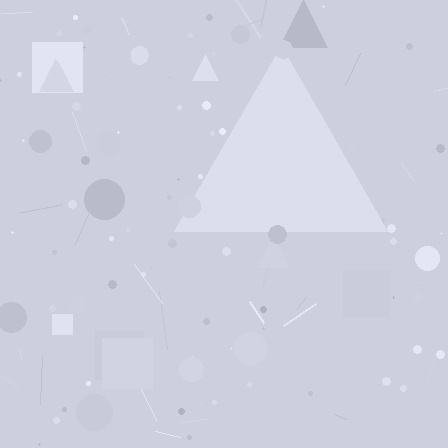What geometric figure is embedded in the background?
A triangle is embedded in the background.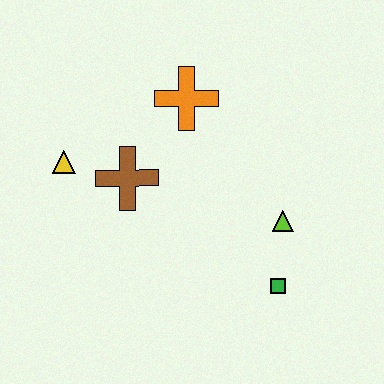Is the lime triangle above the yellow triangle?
No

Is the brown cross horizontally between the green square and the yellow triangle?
Yes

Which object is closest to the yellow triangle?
The brown cross is closest to the yellow triangle.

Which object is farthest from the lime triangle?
The yellow triangle is farthest from the lime triangle.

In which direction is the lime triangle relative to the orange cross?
The lime triangle is below the orange cross.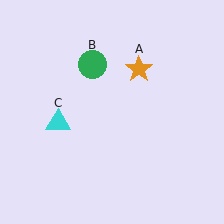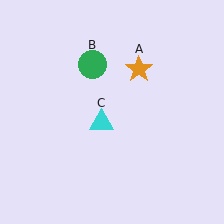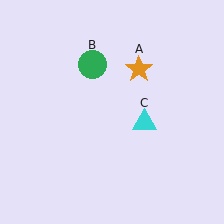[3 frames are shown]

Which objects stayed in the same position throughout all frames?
Orange star (object A) and green circle (object B) remained stationary.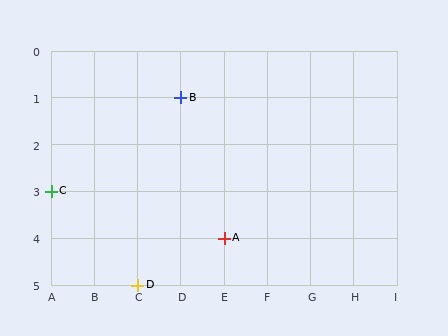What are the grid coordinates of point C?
Point C is at grid coordinates (A, 3).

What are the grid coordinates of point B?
Point B is at grid coordinates (D, 1).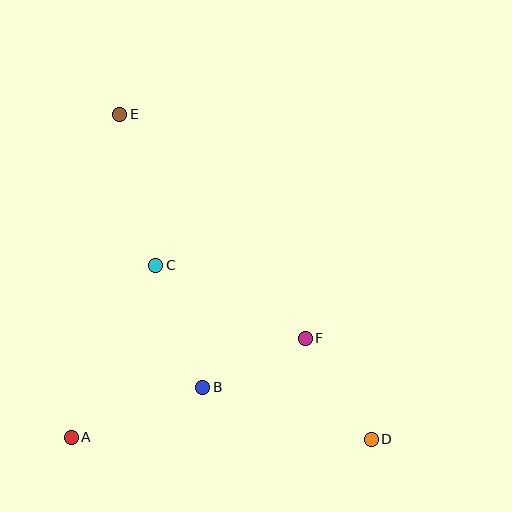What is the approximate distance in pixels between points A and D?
The distance between A and D is approximately 300 pixels.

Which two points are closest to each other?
Points B and F are closest to each other.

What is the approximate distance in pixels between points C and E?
The distance between C and E is approximately 155 pixels.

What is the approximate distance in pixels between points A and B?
The distance between A and B is approximately 141 pixels.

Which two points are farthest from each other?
Points D and E are farthest from each other.